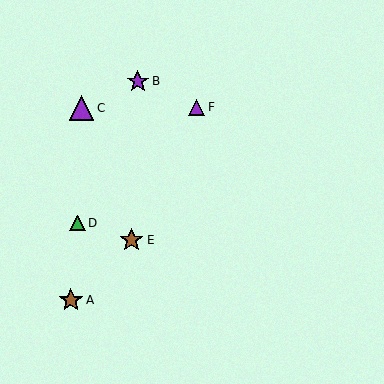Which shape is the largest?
The purple triangle (labeled C) is the largest.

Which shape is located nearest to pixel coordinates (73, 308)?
The brown star (labeled A) at (71, 300) is nearest to that location.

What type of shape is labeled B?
Shape B is a purple star.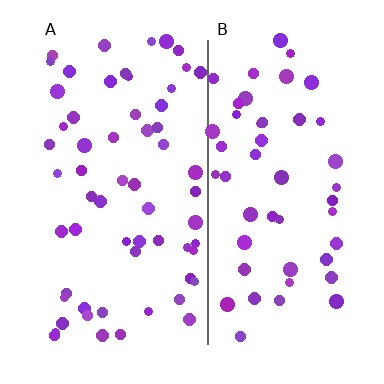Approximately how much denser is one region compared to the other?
Approximately 1.2× — region A over region B.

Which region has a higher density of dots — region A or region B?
A (the left).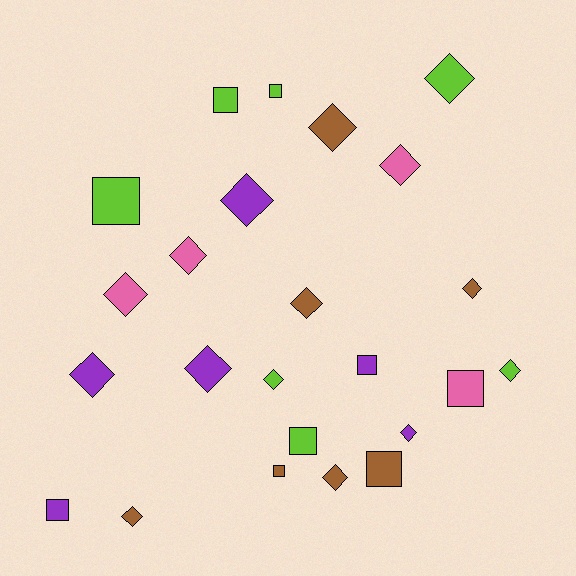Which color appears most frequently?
Brown, with 7 objects.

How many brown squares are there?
There are 2 brown squares.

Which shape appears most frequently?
Diamond, with 15 objects.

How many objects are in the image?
There are 24 objects.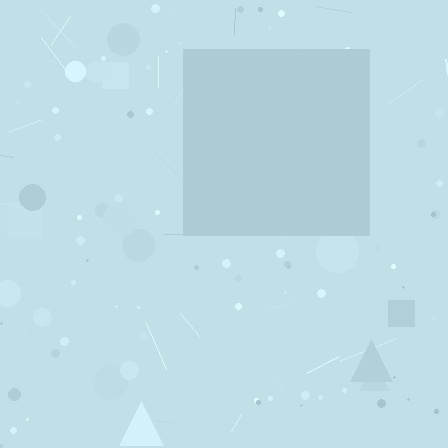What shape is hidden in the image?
A square is hidden in the image.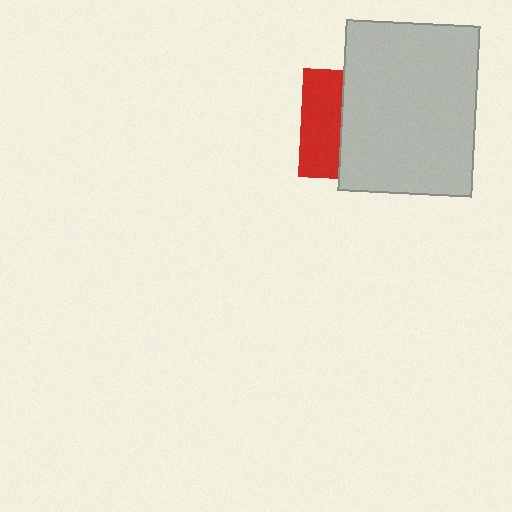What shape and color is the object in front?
The object in front is a light gray rectangle.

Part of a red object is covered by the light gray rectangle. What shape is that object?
It is a square.